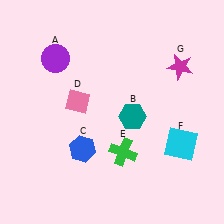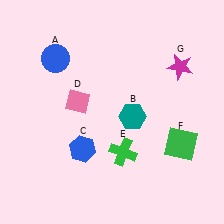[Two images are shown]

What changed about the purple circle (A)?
In Image 1, A is purple. In Image 2, it changed to blue.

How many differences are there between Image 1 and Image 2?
There are 2 differences between the two images.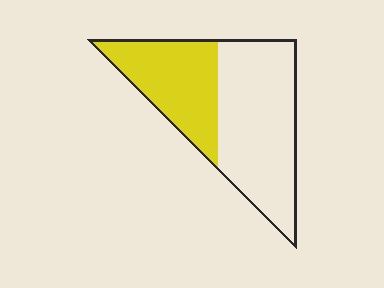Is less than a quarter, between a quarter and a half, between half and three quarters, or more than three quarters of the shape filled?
Between a quarter and a half.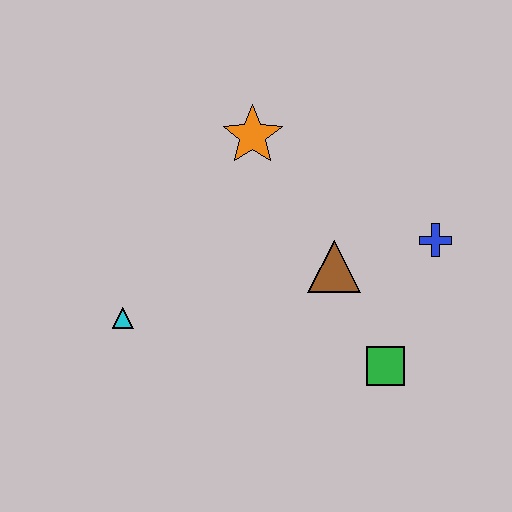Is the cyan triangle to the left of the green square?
Yes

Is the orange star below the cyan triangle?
No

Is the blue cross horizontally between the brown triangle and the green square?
No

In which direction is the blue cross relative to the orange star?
The blue cross is to the right of the orange star.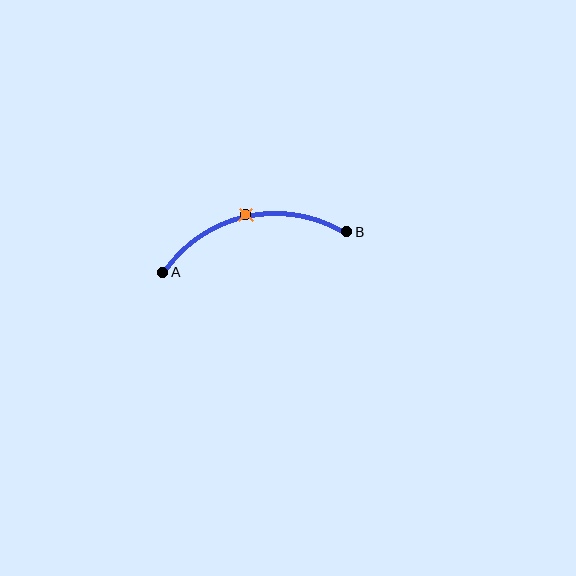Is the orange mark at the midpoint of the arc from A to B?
Yes. The orange mark lies on the arc at equal arc-length from both A and B — it is the arc midpoint.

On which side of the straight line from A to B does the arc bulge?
The arc bulges above the straight line connecting A and B.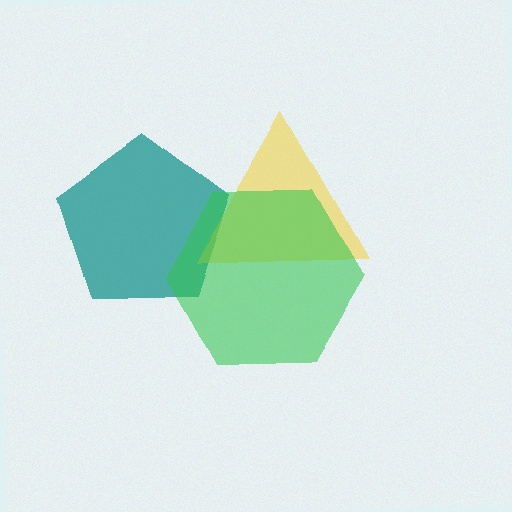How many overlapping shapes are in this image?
There are 3 overlapping shapes in the image.